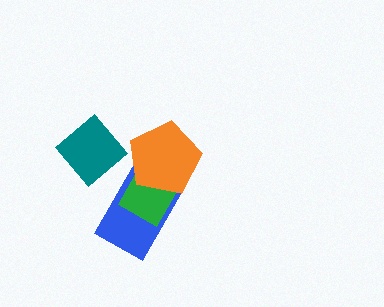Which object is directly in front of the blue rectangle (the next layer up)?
The green rectangle is directly in front of the blue rectangle.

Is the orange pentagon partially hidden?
No, no other shape covers it.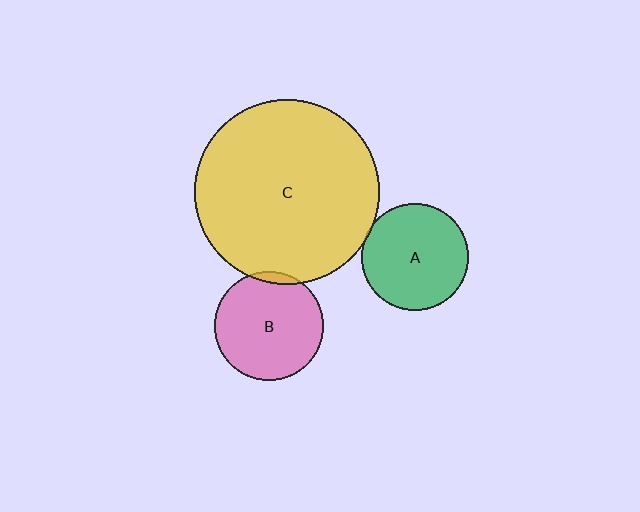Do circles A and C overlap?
Yes.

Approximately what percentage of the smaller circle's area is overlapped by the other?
Approximately 5%.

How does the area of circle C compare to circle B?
Approximately 2.9 times.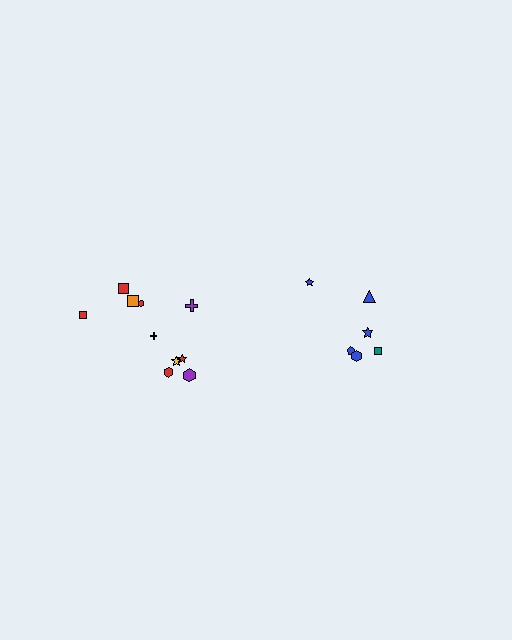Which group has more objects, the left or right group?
The left group.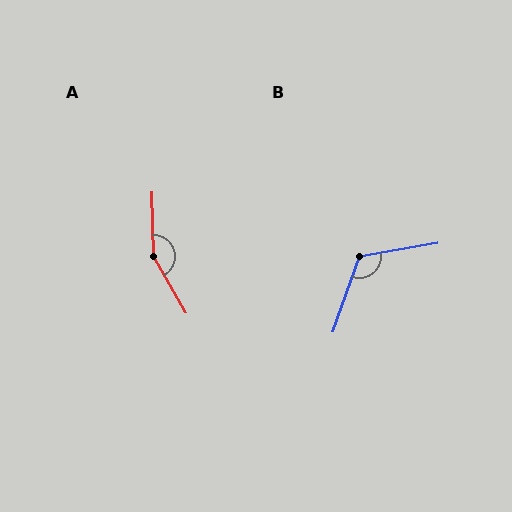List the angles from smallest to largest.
B (119°), A (151°).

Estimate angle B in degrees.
Approximately 119 degrees.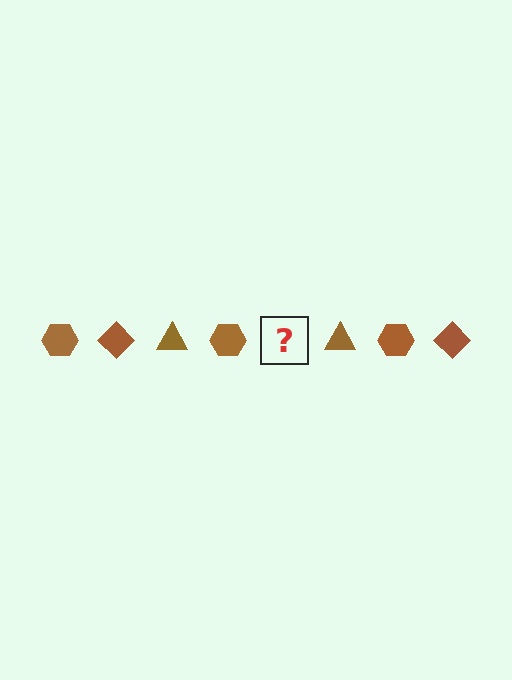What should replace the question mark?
The question mark should be replaced with a brown diamond.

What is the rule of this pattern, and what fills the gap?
The rule is that the pattern cycles through hexagon, diamond, triangle shapes in brown. The gap should be filled with a brown diamond.